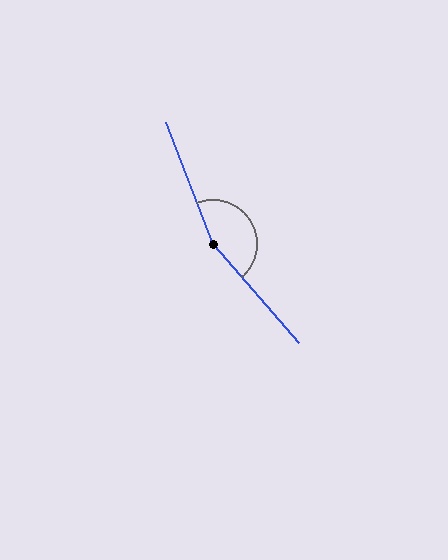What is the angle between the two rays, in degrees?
Approximately 160 degrees.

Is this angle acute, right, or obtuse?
It is obtuse.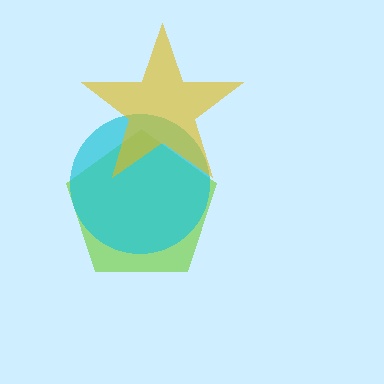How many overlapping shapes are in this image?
There are 3 overlapping shapes in the image.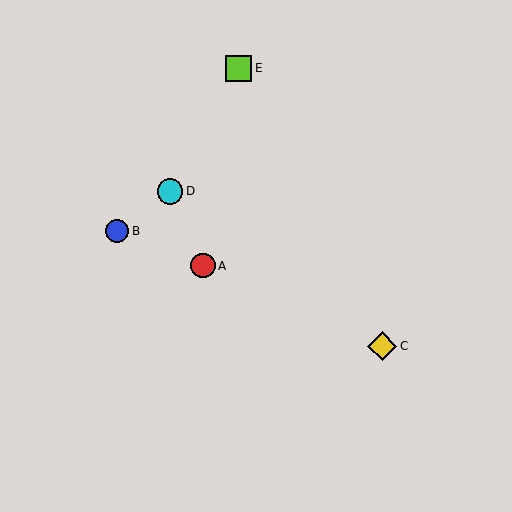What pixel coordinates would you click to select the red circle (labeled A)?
Click at (203, 266) to select the red circle A.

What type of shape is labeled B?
Shape B is a blue circle.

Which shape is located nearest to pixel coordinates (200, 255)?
The red circle (labeled A) at (203, 266) is nearest to that location.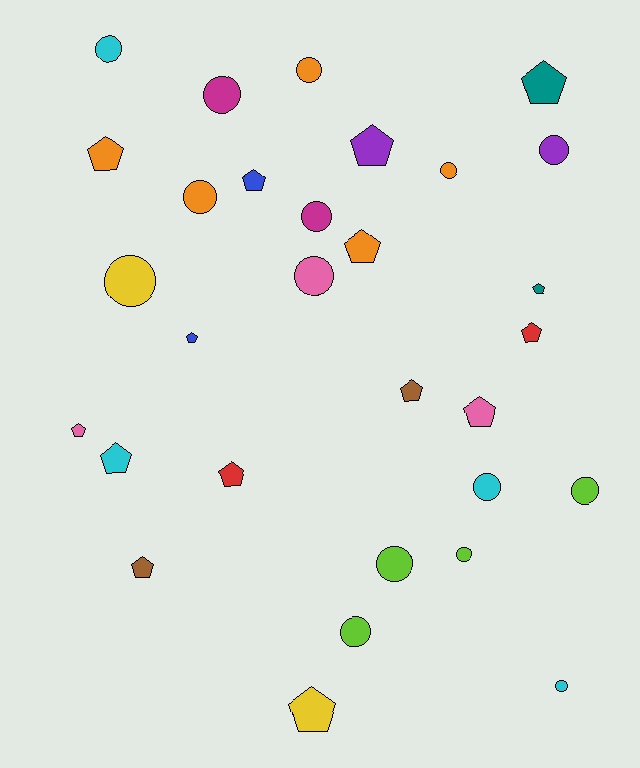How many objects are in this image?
There are 30 objects.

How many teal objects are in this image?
There are 2 teal objects.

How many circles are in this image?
There are 15 circles.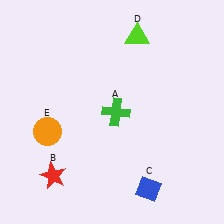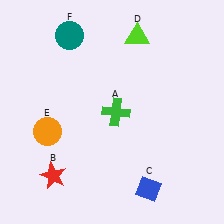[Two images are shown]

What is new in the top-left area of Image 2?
A teal circle (F) was added in the top-left area of Image 2.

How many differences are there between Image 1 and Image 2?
There is 1 difference between the two images.